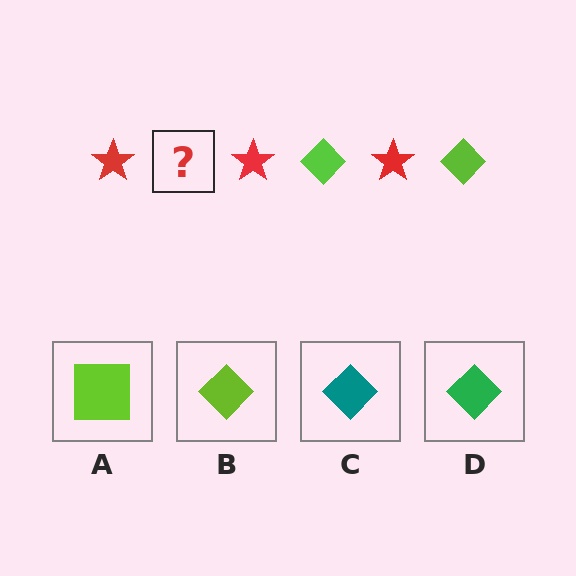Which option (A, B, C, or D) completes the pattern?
B.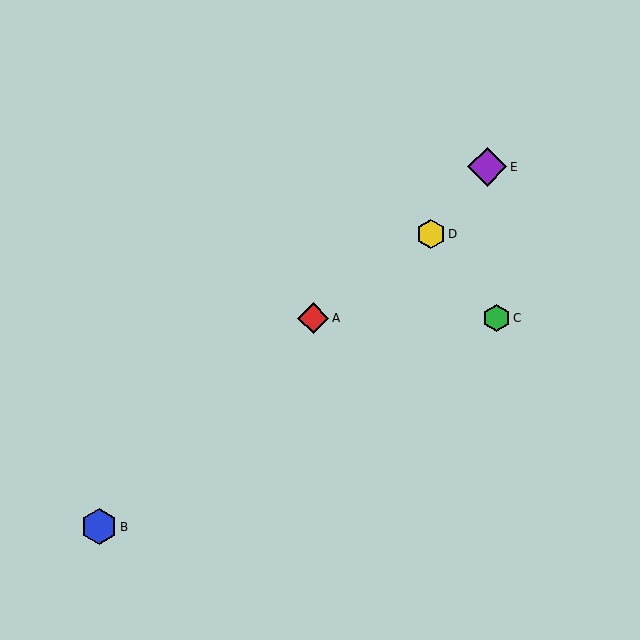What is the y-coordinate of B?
Object B is at y≈527.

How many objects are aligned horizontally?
2 objects (A, C) are aligned horizontally.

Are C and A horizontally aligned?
Yes, both are at y≈318.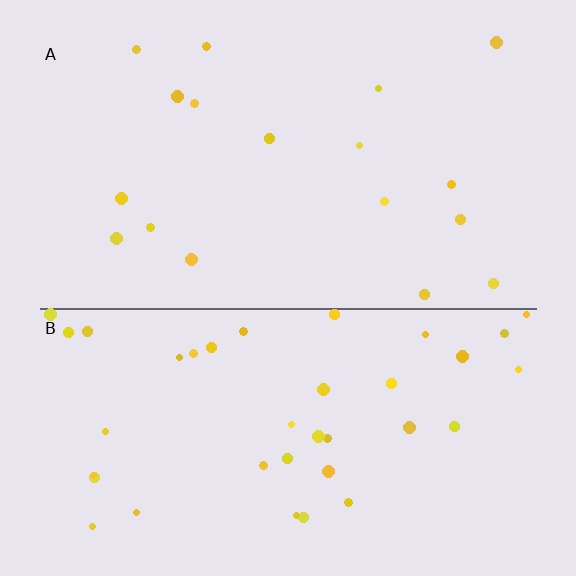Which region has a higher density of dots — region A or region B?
B (the bottom).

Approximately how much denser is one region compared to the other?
Approximately 2.2× — region B over region A.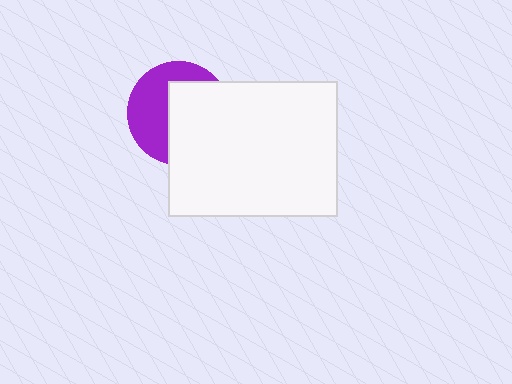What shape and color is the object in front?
The object in front is a white rectangle.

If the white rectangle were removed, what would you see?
You would see the complete purple circle.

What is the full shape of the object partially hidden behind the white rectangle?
The partially hidden object is a purple circle.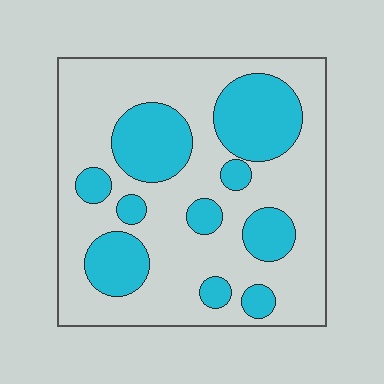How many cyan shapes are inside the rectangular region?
10.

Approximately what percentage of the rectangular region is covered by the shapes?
Approximately 30%.